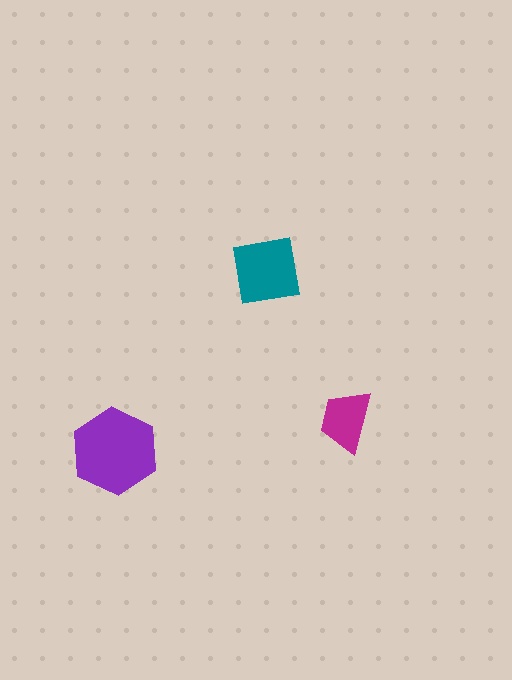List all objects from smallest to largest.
The magenta trapezoid, the teal square, the purple hexagon.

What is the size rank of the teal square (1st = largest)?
2nd.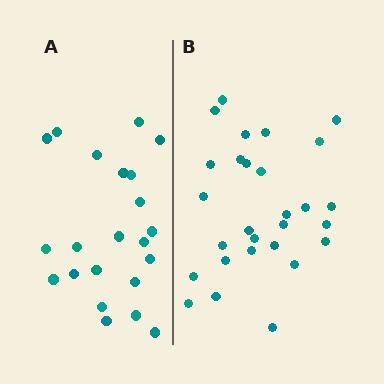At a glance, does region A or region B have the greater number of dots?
Region B (the right region) has more dots.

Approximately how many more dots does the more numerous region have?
Region B has about 6 more dots than region A.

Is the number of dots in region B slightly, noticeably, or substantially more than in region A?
Region B has noticeably more, but not dramatically so. The ratio is roughly 1.3 to 1.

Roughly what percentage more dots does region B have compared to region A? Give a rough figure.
About 25% more.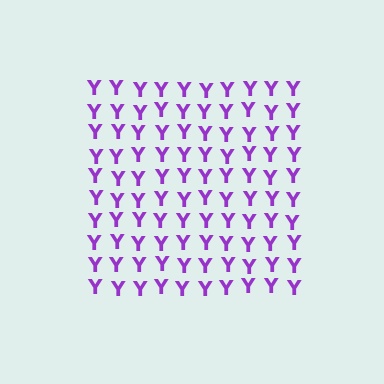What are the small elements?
The small elements are letter Y's.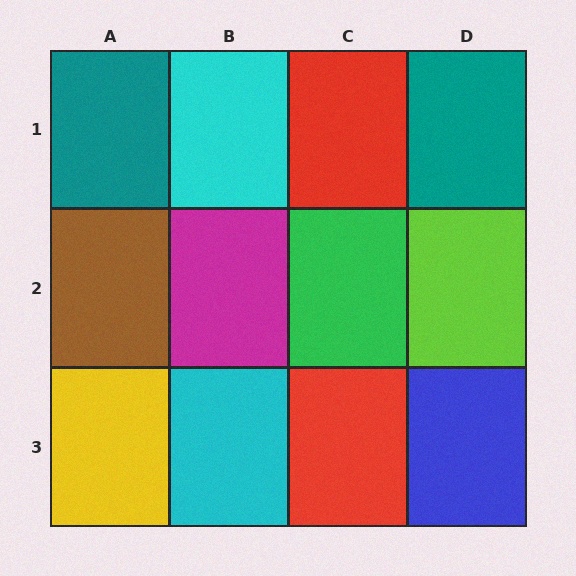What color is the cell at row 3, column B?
Cyan.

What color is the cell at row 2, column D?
Lime.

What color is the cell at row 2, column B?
Magenta.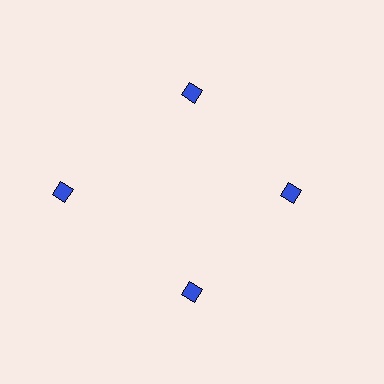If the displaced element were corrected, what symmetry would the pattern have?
It would have 4-fold rotational symmetry — the pattern would map onto itself every 90 degrees.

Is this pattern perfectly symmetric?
No. The 4 blue diamonds are arranged in a ring, but one element near the 9 o'clock position is pushed outward from the center, breaking the 4-fold rotational symmetry.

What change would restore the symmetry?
The symmetry would be restored by moving it inward, back onto the ring so that all 4 diamonds sit at equal angles and equal distance from the center.